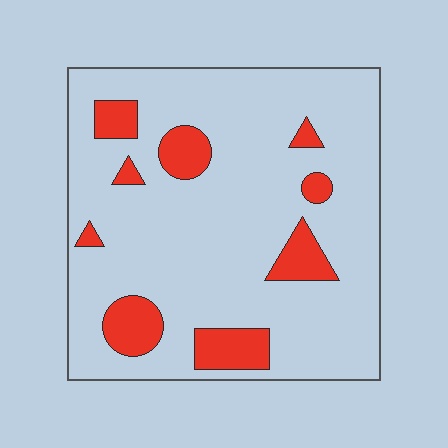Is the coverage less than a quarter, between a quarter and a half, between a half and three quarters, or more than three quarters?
Less than a quarter.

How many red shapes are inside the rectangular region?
9.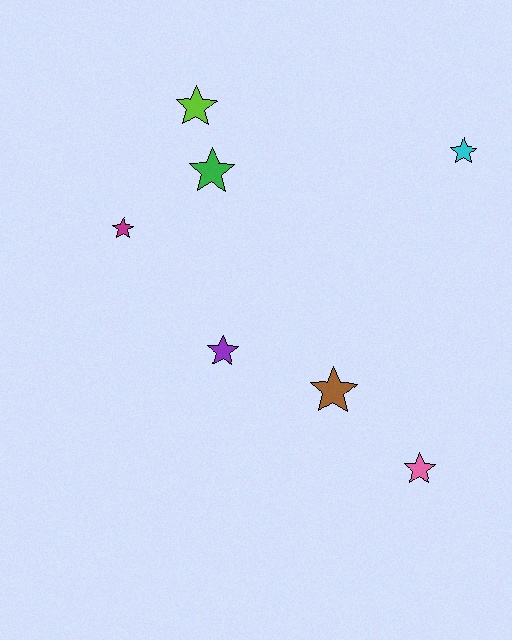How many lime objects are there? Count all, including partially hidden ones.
There is 1 lime object.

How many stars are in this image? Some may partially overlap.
There are 7 stars.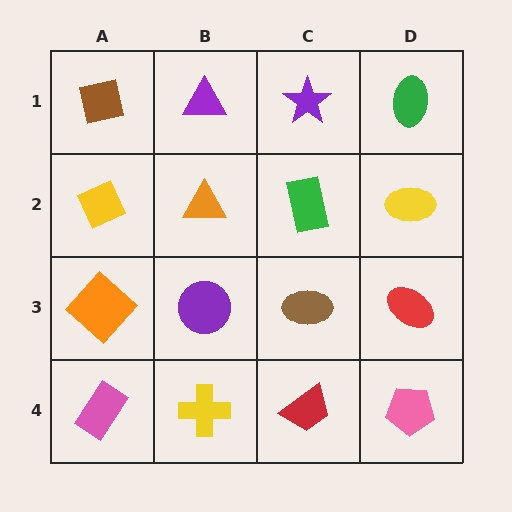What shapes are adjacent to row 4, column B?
A purple circle (row 3, column B), a pink rectangle (row 4, column A), a red trapezoid (row 4, column C).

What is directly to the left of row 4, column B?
A pink rectangle.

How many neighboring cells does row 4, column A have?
2.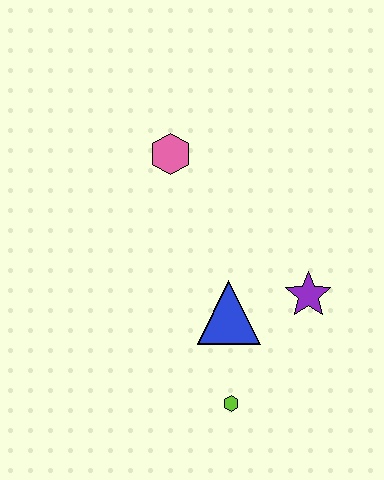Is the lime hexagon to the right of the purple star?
No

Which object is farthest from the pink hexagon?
The lime hexagon is farthest from the pink hexagon.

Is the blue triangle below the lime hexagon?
No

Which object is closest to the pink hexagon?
The blue triangle is closest to the pink hexagon.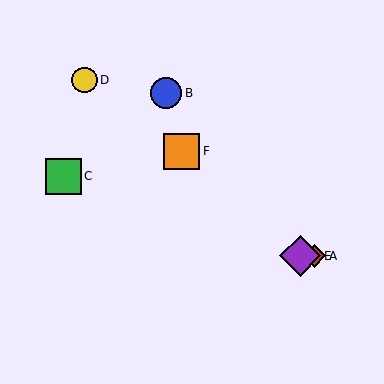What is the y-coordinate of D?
Object D is at y≈80.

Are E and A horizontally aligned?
Yes, both are at y≈256.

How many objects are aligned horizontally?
2 objects (A, E) are aligned horizontally.